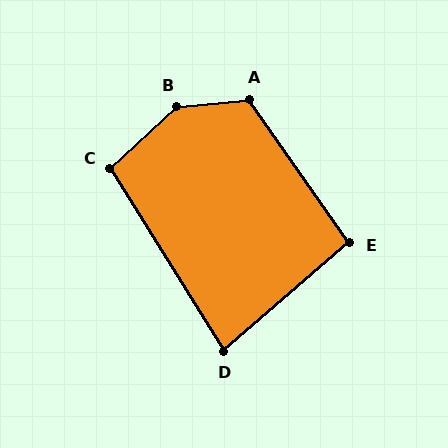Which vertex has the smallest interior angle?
D, at approximately 81 degrees.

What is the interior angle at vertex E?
Approximately 96 degrees (obtuse).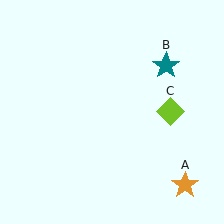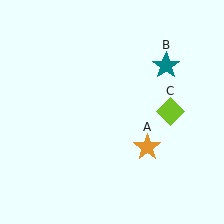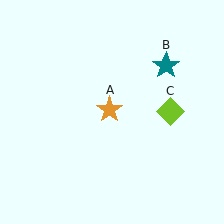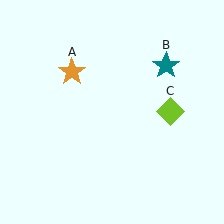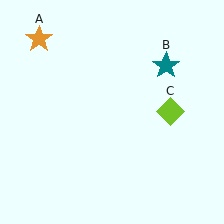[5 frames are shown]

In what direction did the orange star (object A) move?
The orange star (object A) moved up and to the left.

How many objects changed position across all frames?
1 object changed position: orange star (object A).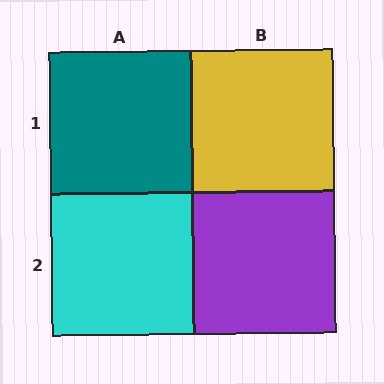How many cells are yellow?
1 cell is yellow.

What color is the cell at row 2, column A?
Cyan.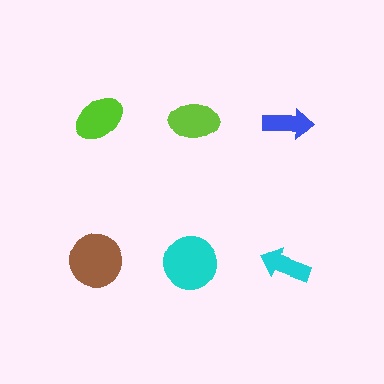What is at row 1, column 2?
A lime ellipse.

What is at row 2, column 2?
A cyan circle.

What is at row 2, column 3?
A cyan arrow.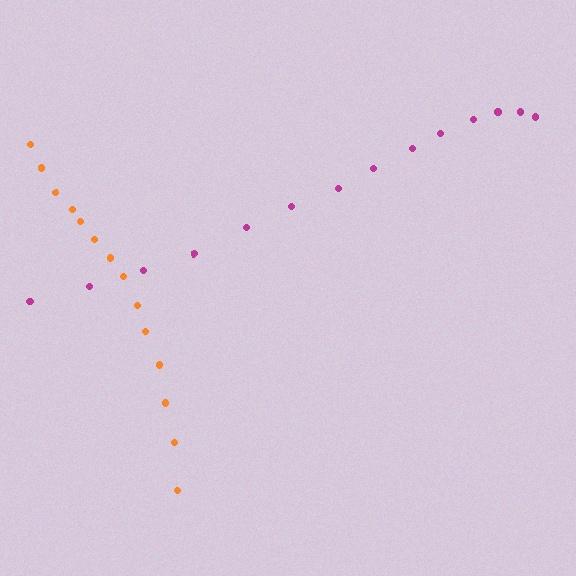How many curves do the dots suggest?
There are 2 distinct paths.